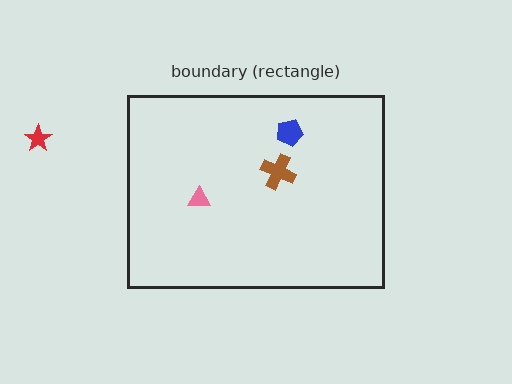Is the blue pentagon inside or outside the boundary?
Inside.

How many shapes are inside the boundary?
3 inside, 1 outside.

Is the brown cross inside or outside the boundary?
Inside.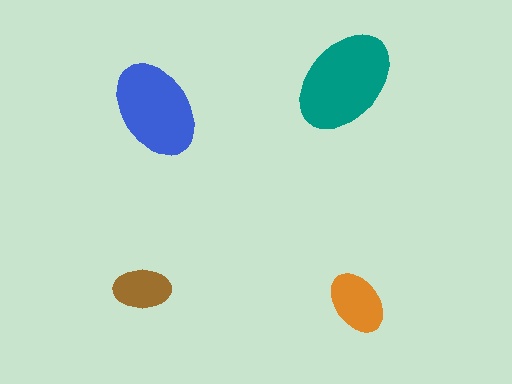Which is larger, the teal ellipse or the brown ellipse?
The teal one.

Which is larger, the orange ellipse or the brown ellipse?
The orange one.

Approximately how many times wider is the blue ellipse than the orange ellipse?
About 1.5 times wider.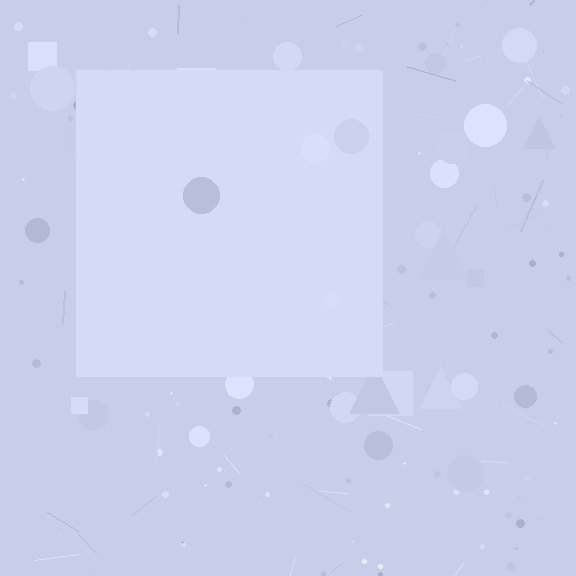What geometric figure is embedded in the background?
A square is embedded in the background.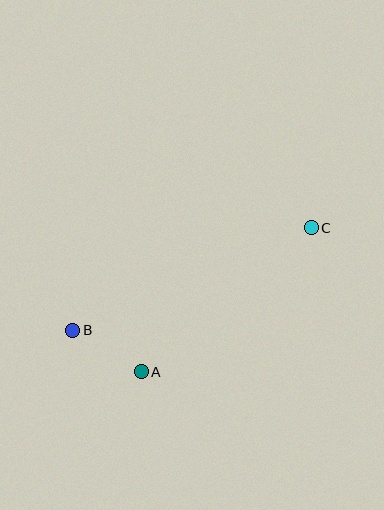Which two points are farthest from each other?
Points B and C are farthest from each other.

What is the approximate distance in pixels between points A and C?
The distance between A and C is approximately 223 pixels.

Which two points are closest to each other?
Points A and B are closest to each other.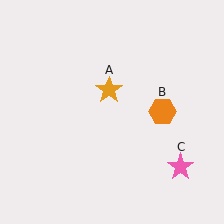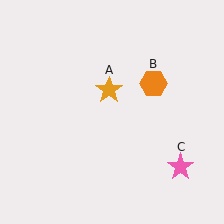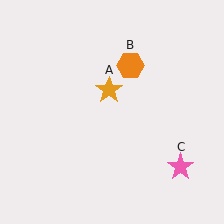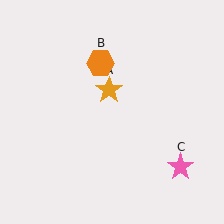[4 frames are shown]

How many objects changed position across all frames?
1 object changed position: orange hexagon (object B).